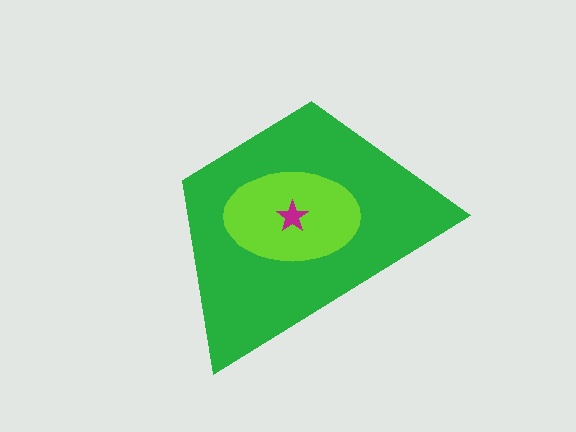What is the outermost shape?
The green trapezoid.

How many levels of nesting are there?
3.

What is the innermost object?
The magenta star.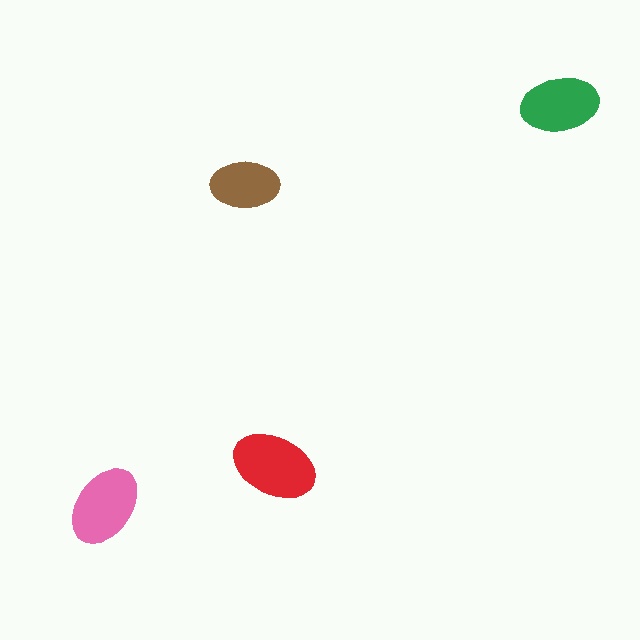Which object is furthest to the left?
The pink ellipse is leftmost.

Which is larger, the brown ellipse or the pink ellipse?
The pink one.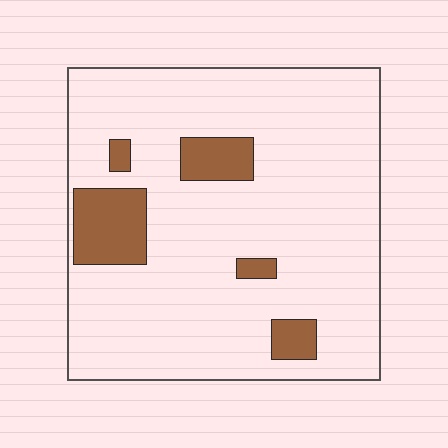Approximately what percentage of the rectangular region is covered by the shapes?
Approximately 15%.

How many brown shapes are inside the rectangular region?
5.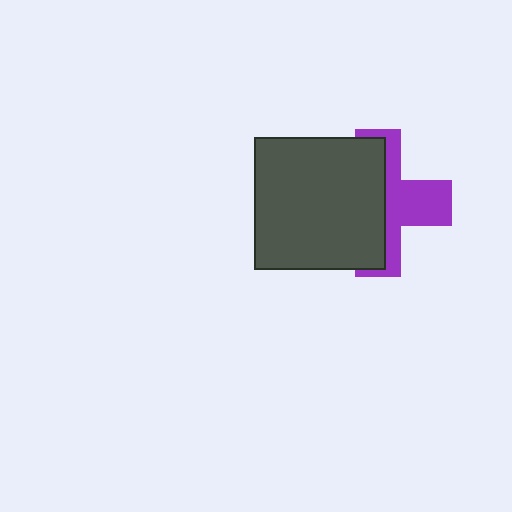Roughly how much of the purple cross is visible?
A small part of it is visible (roughly 45%).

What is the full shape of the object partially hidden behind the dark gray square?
The partially hidden object is a purple cross.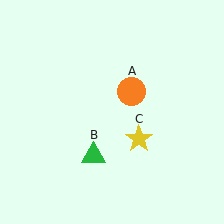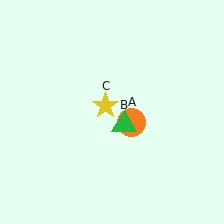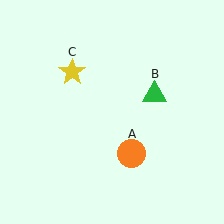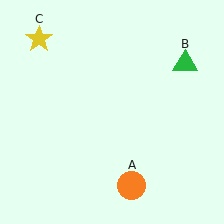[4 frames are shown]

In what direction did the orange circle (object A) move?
The orange circle (object A) moved down.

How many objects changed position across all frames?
3 objects changed position: orange circle (object A), green triangle (object B), yellow star (object C).